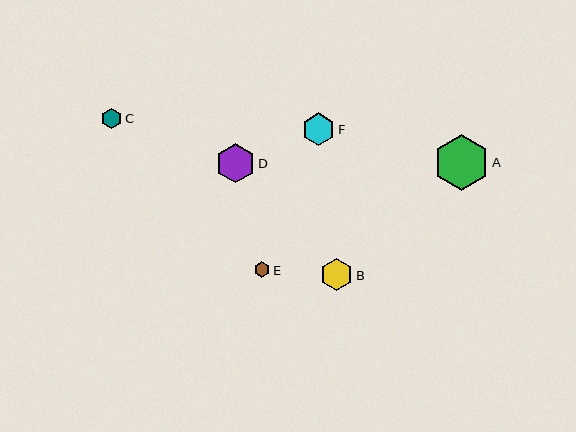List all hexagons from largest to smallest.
From largest to smallest: A, D, F, B, C, E.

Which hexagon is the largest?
Hexagon A is the largest with a size of approximately 55 pixels.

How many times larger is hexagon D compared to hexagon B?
Hexagon D is approximately 1.2 times the size of hexagon B.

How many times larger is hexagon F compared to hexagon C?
Hexagon F is approximately 1.6 times the size of hexagon C.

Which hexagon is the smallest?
Hexagon E is the smallest with a size of approximately 16 pixels.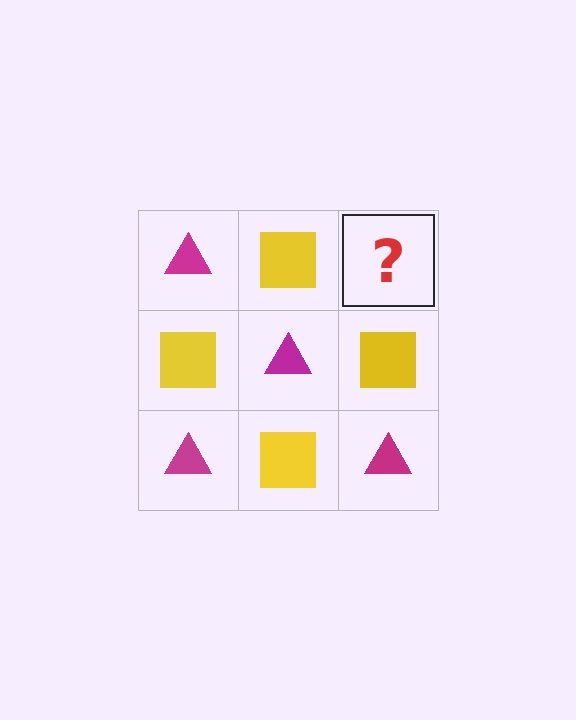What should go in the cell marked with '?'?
The missing cell should contain a magenta triangle.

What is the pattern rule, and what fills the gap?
The rule is that it alternates magenta triangle and yellow square in a checkerboard pattern. The gap should be filled with a magenta triangle.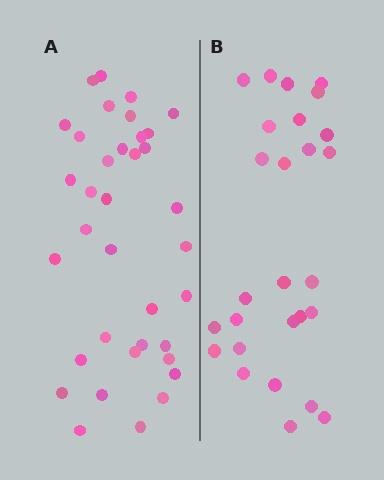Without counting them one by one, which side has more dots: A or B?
Region A (the left region) has more dots.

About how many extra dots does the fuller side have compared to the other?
Region A has roughly 8 or so more dots than region B.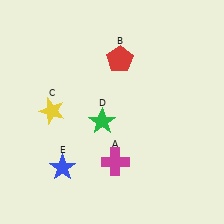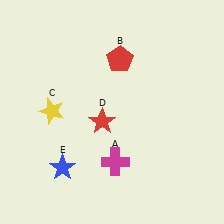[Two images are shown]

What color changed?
The star (D) changed from green in Image 1 to red in Image 2.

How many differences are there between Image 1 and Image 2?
There is 1 difference between the two images.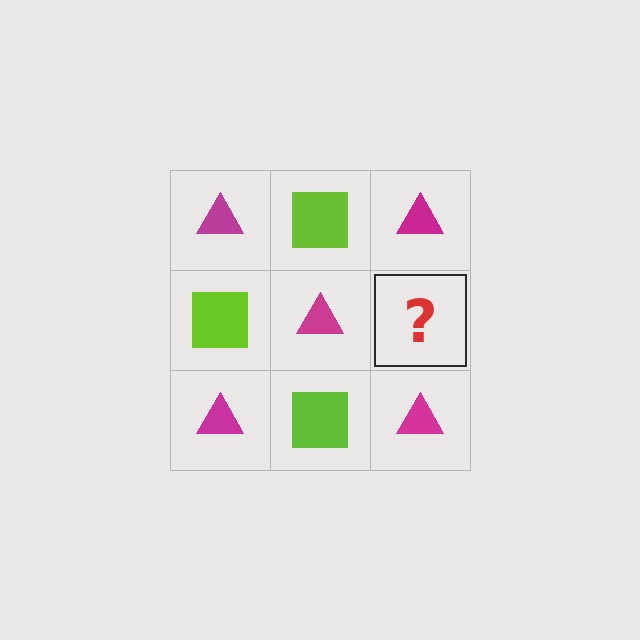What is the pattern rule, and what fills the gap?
The rule is that it alternates magenta triangle and lime square in a checkerboard pattern. The gap should be filled with a lime square.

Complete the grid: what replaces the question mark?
The question mark should be replaced with a lime square.